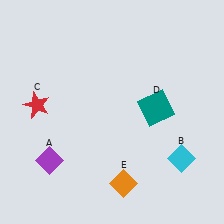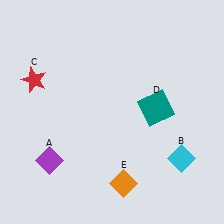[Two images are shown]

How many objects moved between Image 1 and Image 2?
1 object moved between the two images.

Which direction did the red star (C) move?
The red star (C) moved up.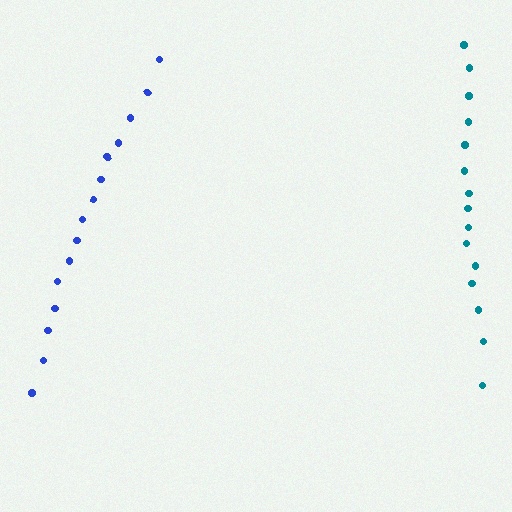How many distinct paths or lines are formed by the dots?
There are 2 distinct paths.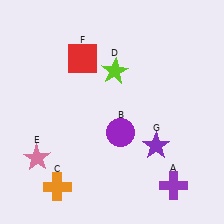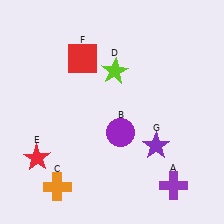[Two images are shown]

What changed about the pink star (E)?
In Image 1, E is pink. In Image 2, it changed to red.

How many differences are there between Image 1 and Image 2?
There is 1 difference between the two images.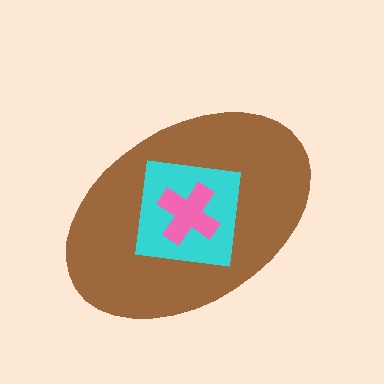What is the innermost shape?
The pink cross.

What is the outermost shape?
The brown ellipse.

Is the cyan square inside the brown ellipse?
Yes.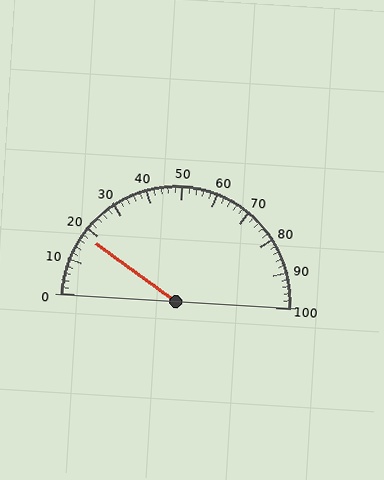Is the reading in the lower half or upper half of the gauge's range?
The reading is in the lower half of the range (0 to 100).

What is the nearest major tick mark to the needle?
The nearest major tick mark is 20.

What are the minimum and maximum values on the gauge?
The gauge ranges from 0 to 100.